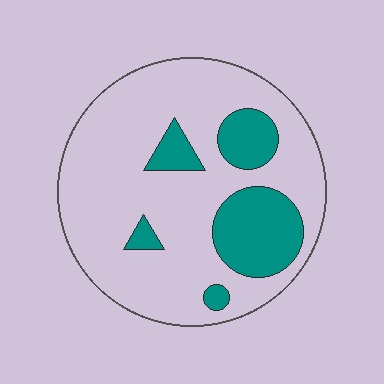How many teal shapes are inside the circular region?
5.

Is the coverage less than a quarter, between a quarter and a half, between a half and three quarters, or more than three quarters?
Less than a quarter.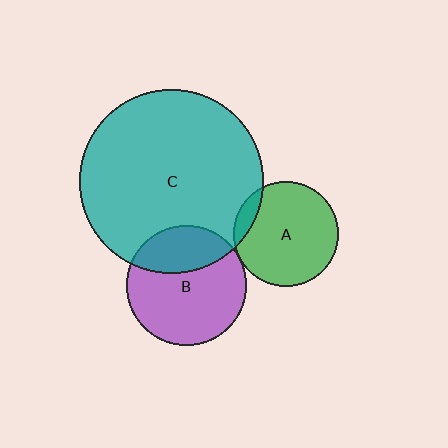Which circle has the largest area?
Circle C (teal).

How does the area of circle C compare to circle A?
Approximately 3.1 times.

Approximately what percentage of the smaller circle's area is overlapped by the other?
Approximately 10%.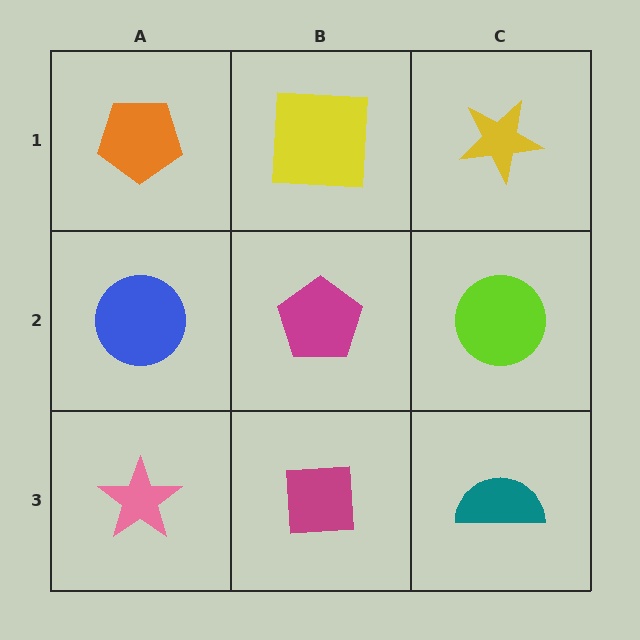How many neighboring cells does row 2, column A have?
3.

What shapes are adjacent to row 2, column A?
An orange pentagon (row 1, column A), a pink star (row 3, column A), a magenta pentagon (row 2, column B).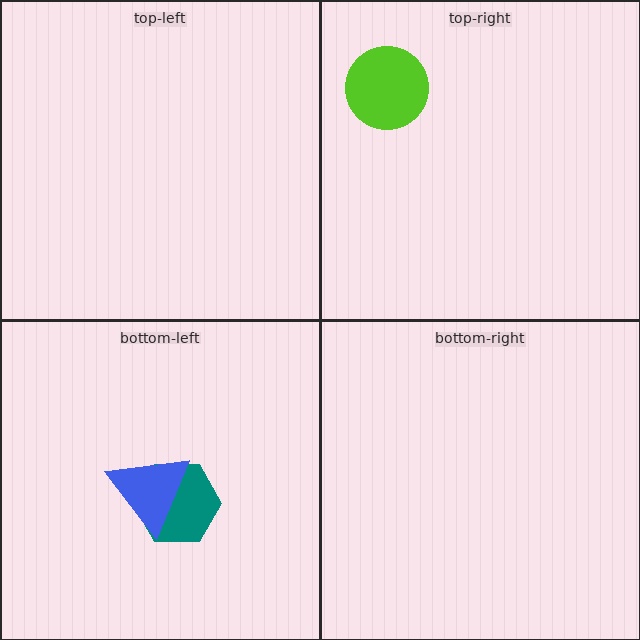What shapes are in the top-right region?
The lime circle.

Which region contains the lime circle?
The top-right region.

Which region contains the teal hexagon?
The bottom-left region.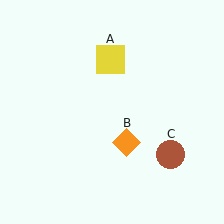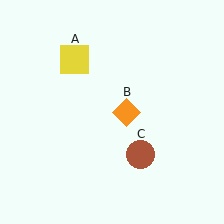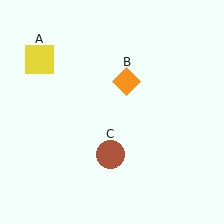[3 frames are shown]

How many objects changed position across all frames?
3 objects changed position: yellow square (object A), orange diamond (object B), brown circle (object C).